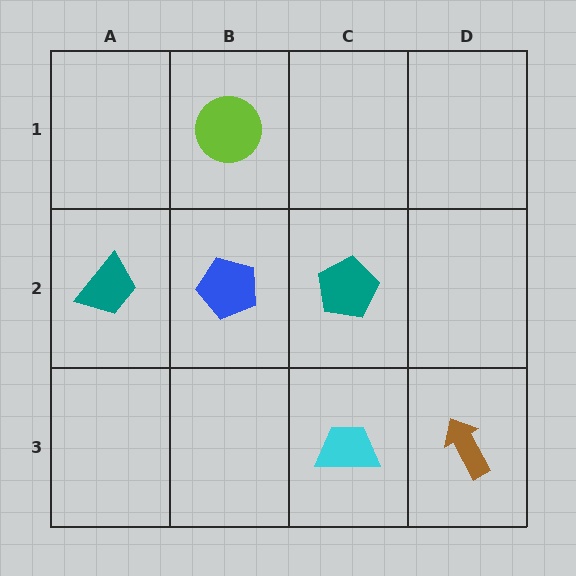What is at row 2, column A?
A teal trapezoid.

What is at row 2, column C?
A teal pentagon.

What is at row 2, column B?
A blue pentagon.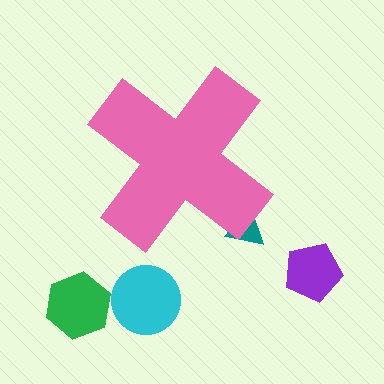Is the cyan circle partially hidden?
No, the cyan circle is fully visible.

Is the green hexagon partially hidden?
No, the green hexagon is fully visible.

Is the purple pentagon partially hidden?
No, the purple pentagon is fully visible.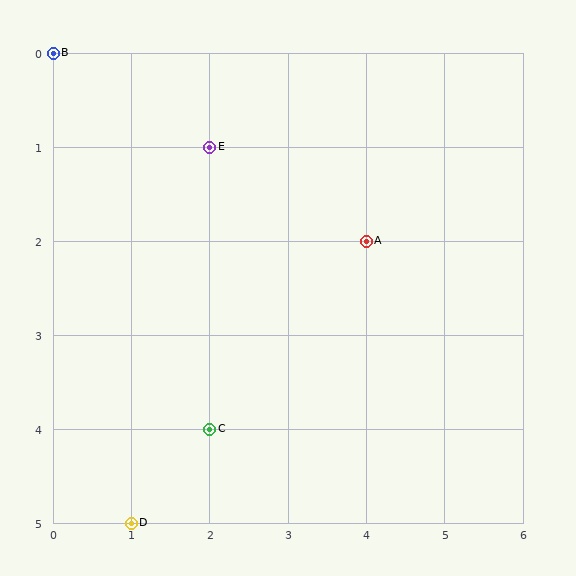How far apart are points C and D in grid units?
Points C and D are 1 column and 1 row apart (about 1.4 grid units diagonally).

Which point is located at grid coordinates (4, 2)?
Point A is at (4, 2).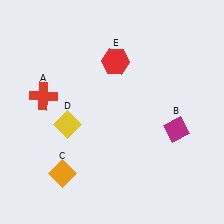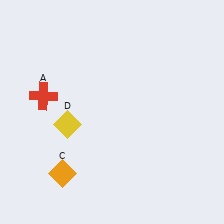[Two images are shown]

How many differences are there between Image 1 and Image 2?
There are 2 differences between the two images.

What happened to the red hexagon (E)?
The red hexagon (E) was removed in Image 2. It was in the top-right area of Image 1.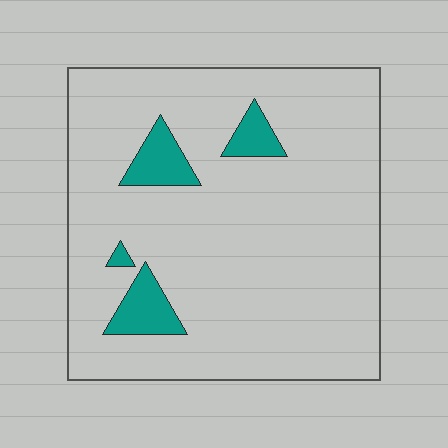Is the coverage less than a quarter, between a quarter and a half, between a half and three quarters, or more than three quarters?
Less than a quarter.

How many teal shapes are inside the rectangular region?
4.